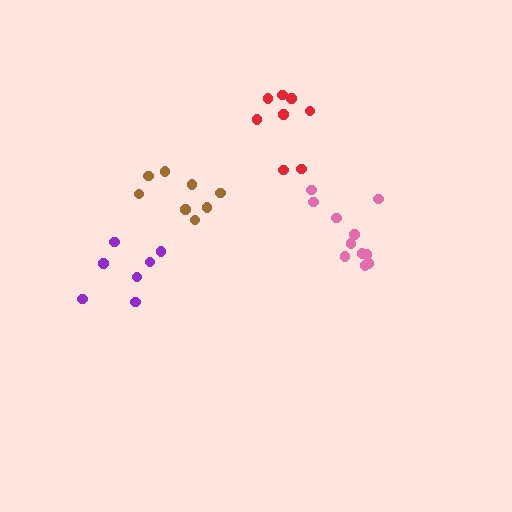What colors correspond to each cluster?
The clusters are colored: red, brown, pink, purple.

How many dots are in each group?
Group 1: 8 dots, Group 2: 8 dots, Group 3: 11 dots, Group 4: 7 dots (34 total).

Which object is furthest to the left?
The purple cluster is leftmost.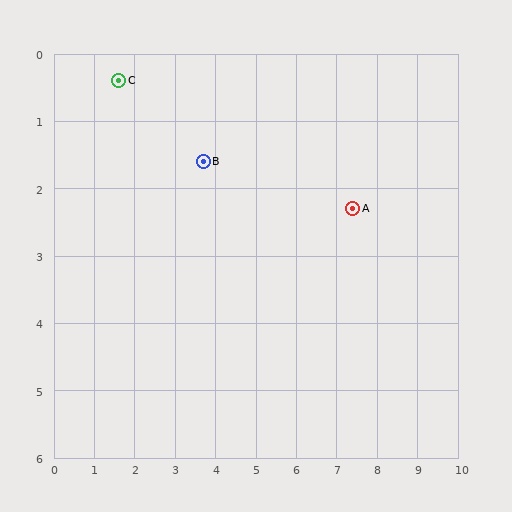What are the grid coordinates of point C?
Point C is at approximately (1.6, 0.4).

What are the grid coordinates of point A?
Point A is at approximately (7.4, 2.3).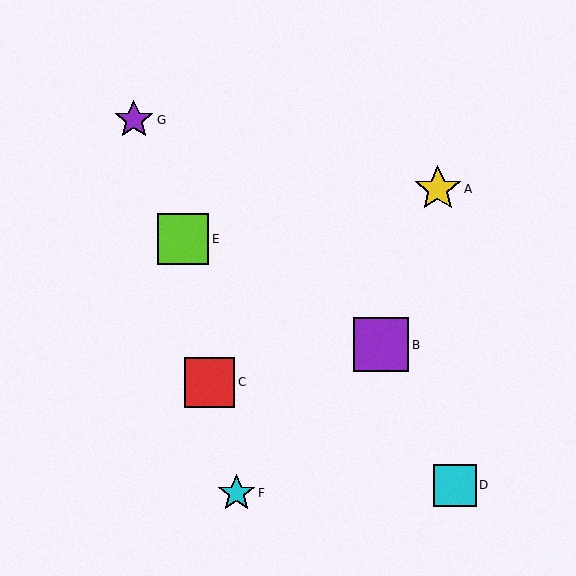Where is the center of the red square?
The center of the red square is at (210, 382).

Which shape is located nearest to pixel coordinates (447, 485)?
The cyan square (labeled D) at (455, 485) is nearest to that location.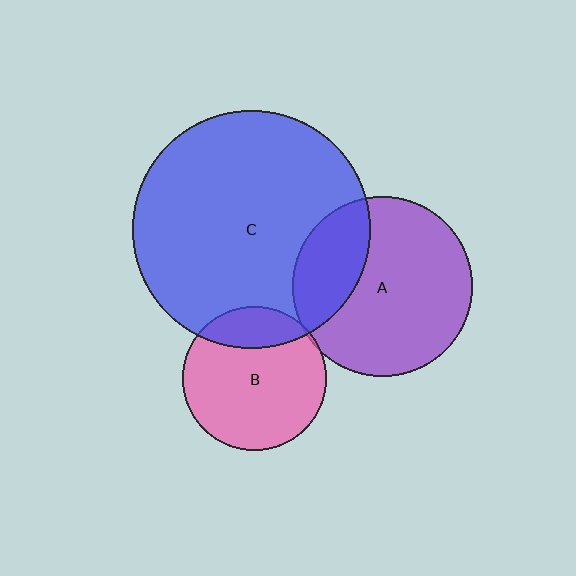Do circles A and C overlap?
Yes.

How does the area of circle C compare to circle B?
Approximately 2.7 times.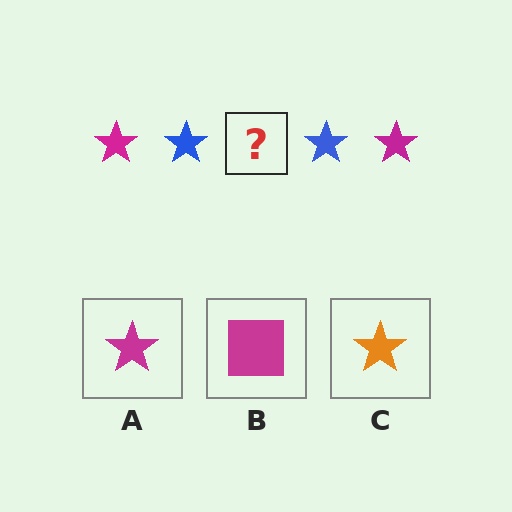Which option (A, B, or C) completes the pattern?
A.